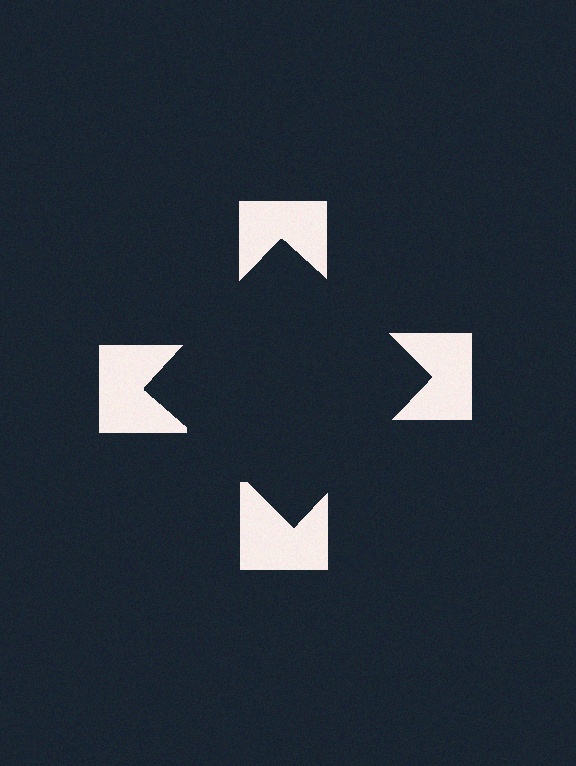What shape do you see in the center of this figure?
An illusory square — its edges are inferred from the aligned wedge cuts in the notched squares, not physically drawn.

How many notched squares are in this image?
There are 4 — one at each vertex of the illusory square.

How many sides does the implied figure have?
4 sides.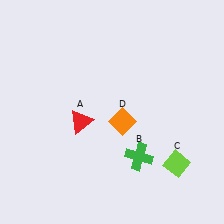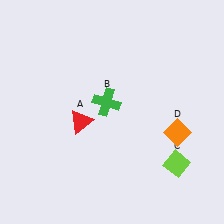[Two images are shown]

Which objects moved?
The objects that moved are: the green cross (B), the orange diamond (D).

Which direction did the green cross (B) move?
The green cross (B) moved up.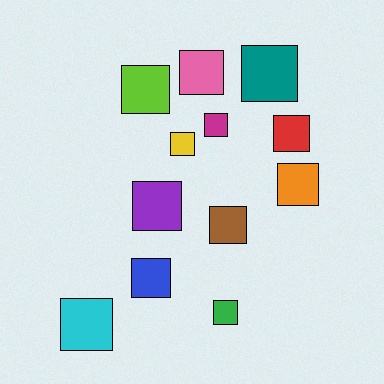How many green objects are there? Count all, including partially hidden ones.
There is 1 green object.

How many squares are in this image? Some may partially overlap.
There are 12 squares.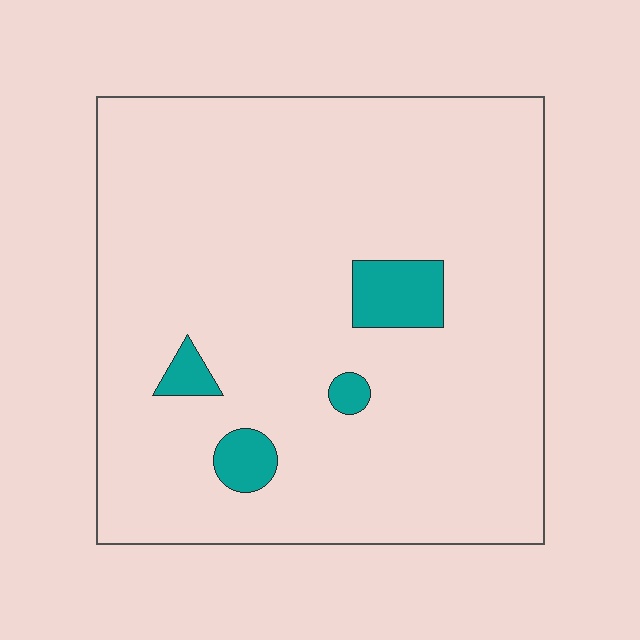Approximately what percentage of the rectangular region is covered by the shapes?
Approximately 5%.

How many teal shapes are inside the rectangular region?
4.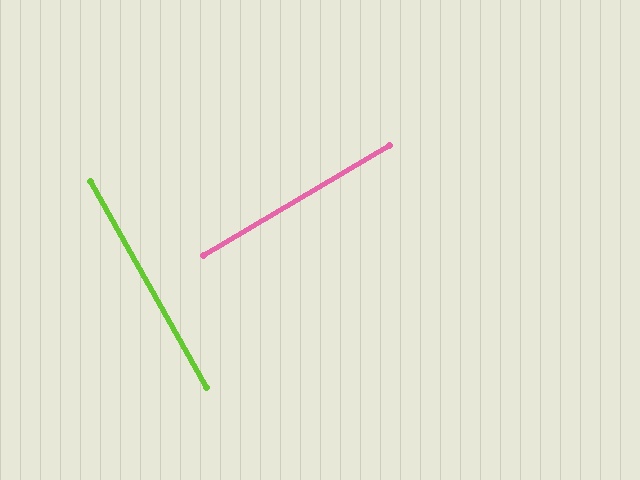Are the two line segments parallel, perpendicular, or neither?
Perpendicular — they meet at approximately 89°.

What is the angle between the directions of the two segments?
Approximately 89 degrees.